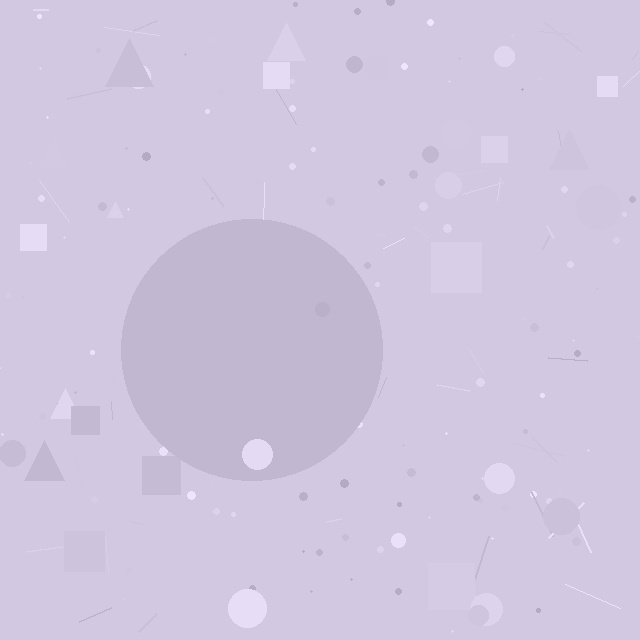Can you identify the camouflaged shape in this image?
The camouflaged shape is a circle.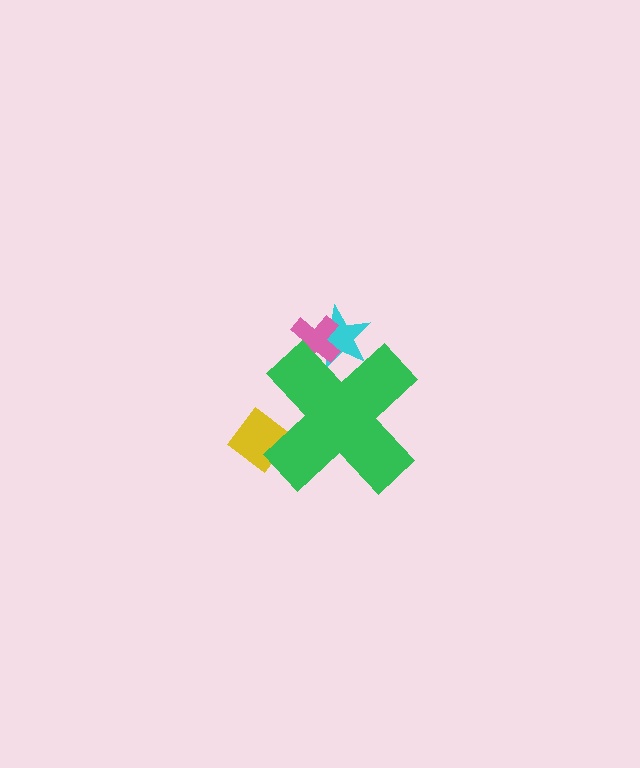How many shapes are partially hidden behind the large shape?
3 shapes are partially hidden.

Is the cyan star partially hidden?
Yes, the cyan star is partially hidden behind the green cross.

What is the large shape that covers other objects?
A green cross.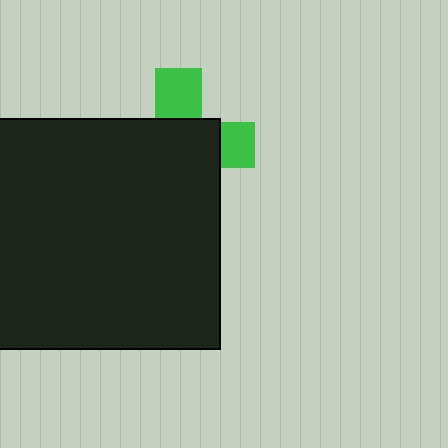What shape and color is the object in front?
The object in front is a black square.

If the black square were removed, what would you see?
You would see the complete green cross.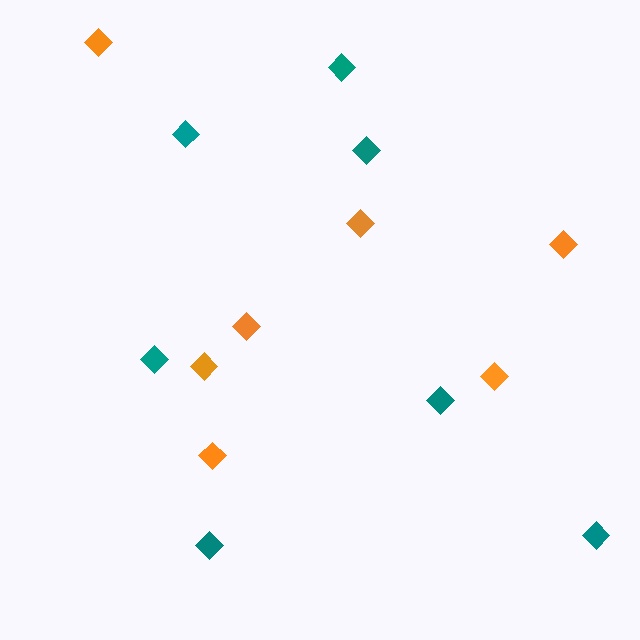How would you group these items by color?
There are 2 groups: one group of teal diamonds (7) and one group of orange diamonds (7).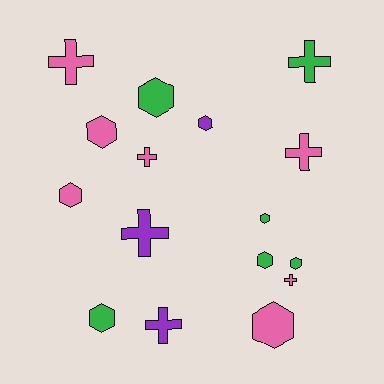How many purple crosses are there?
There are 2 purple crosses.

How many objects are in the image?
There are 16 objects.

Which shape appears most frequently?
Hexagon, with 9 objects.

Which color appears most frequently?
Pink, with 7 objects.